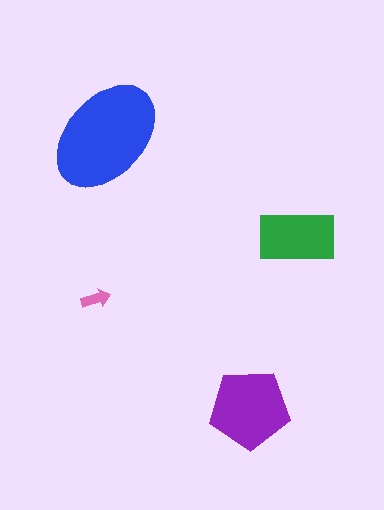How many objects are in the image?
There are 4 objects in the image.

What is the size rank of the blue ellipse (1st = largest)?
1st.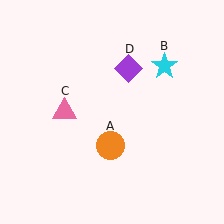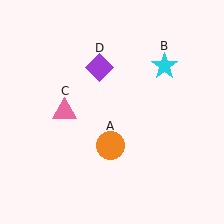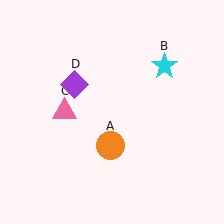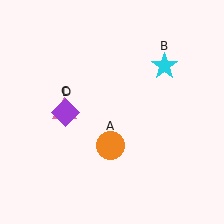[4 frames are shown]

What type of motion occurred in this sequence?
The purple diamond (object D) rotated counterclockwise around the center of the scene.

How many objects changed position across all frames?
1 object changed position: purple diamond (object D).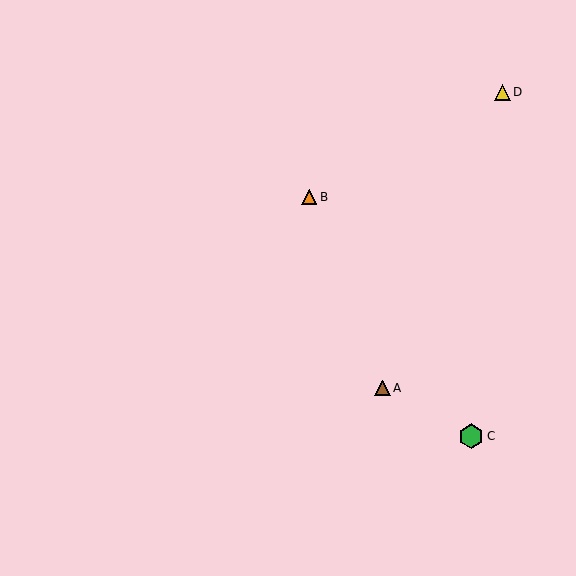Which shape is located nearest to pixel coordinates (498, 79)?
The yellow triangle (labeled D) at (502, 92) is nearest to that location.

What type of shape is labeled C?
Shape C is a green hexagon.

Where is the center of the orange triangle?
The center of the orange triangle is at (309, 197).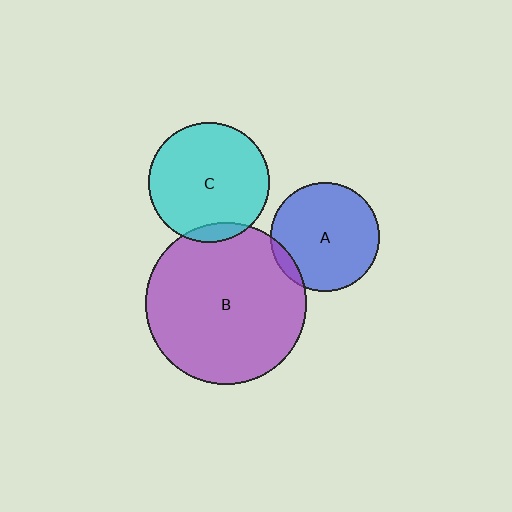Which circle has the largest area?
Circle B (purple).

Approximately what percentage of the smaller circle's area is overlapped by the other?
Approximately 10%.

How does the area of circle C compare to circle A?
Approximately 1.2 times.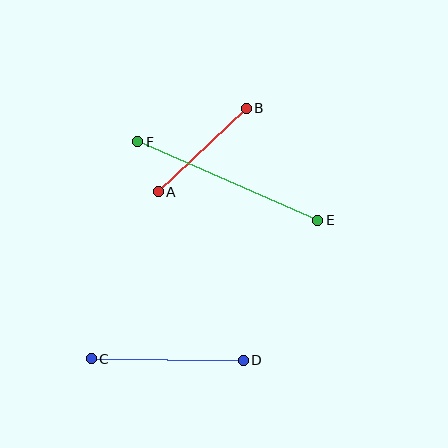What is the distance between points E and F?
The distance is approximately 196 pixels.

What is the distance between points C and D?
The distance is approximately 152 pixels.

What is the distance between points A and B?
The distance is approximately 121 pixels.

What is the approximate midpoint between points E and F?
The midpoint is at approximately (228, 181) pixels.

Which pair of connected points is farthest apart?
Points E and F are farthest apart.